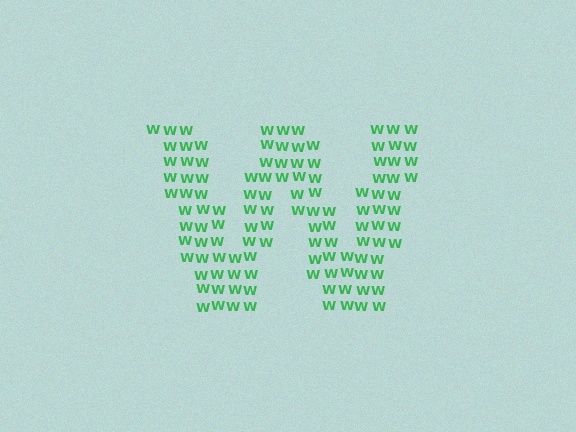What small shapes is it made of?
It is made of small letter W's.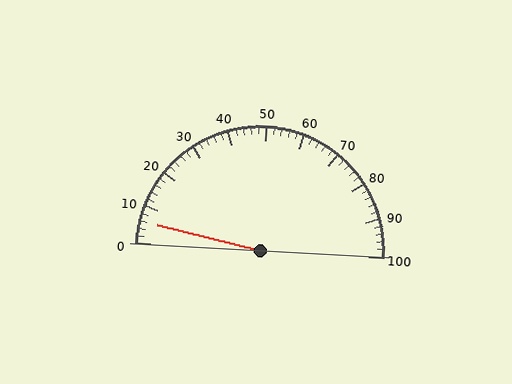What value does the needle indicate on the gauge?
The needle indicates approximately 6.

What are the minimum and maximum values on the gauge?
The gauge ranges from 0 to 100.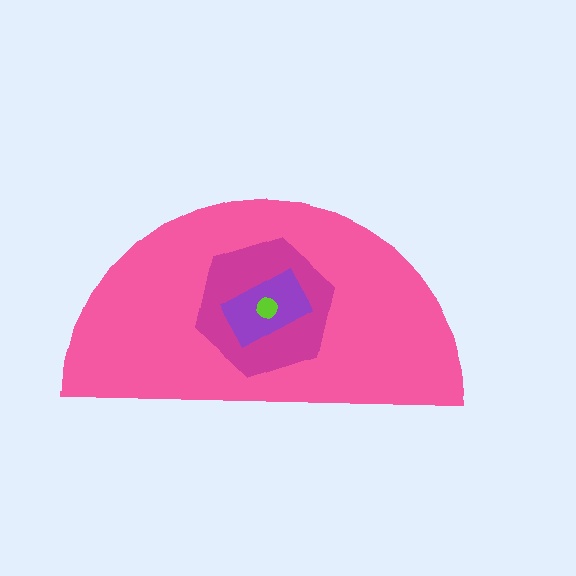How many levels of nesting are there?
4.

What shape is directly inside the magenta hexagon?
The purple rectangle.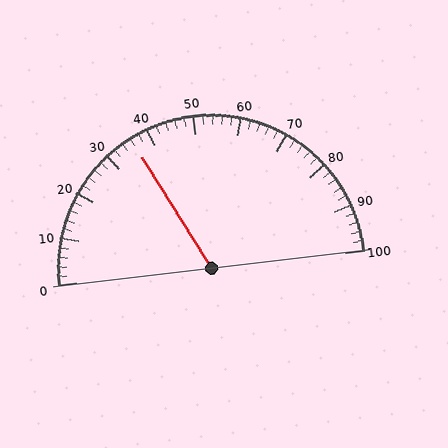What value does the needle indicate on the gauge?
The needle indicates approximately 36.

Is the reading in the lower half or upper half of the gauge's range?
The reading is in the lower half of the range (0 to 100).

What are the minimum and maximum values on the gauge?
The gauge ranges from 0 to 100.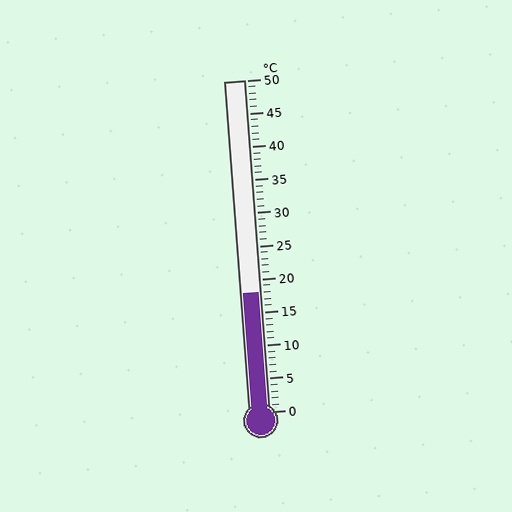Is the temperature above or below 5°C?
The temperature is above 5°C.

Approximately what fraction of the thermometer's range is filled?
The thermometer is filled to approximately 35% of its range.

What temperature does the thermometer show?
The thermometer shows approximately 18°C.